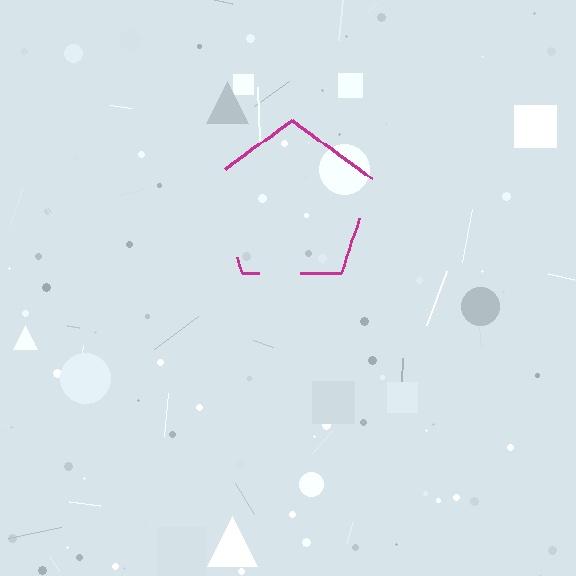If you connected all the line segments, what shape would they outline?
They would outline a pentagon.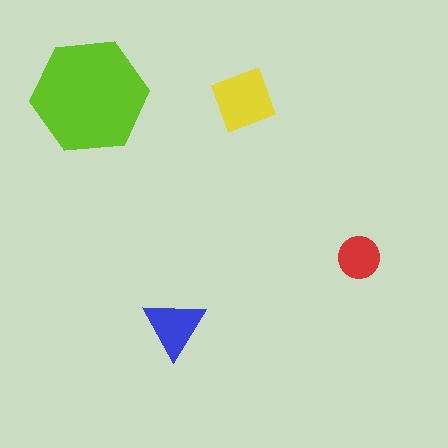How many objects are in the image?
There are 4 objects in the image.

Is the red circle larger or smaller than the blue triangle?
Smaller.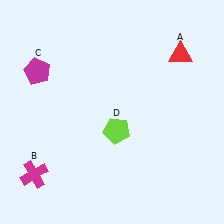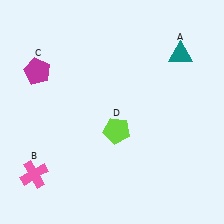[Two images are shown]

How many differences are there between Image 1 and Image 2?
There are 2 differences between the two images.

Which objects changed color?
A changed from red to teal. B changed from magenta to pink.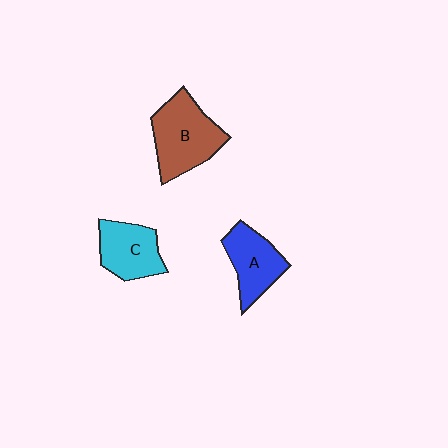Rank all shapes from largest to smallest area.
From largest to smallest: B (brown), A (blue), C (cyan).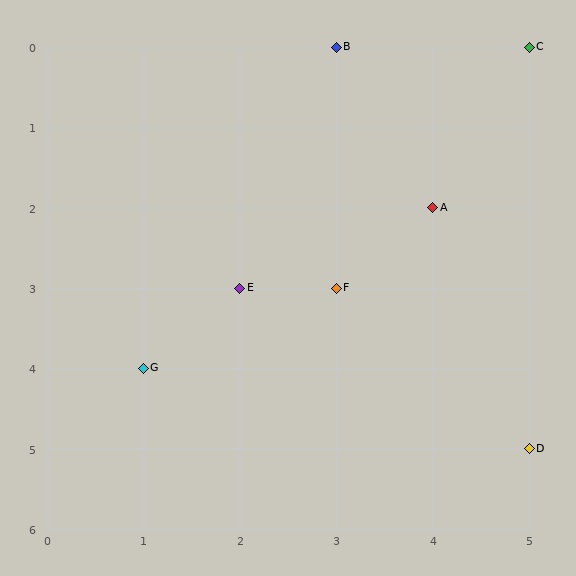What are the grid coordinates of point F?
Point F is at grid coordinates (3, 3).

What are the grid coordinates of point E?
Point E is at grid coordinates (2, 3).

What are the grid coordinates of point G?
Point G is at grid coordinates (1, 4).